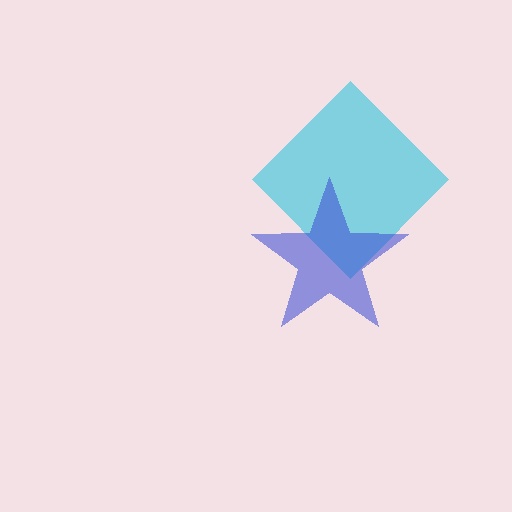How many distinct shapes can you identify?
There are 2 distinct shapes: a cyan diamond, a blue star.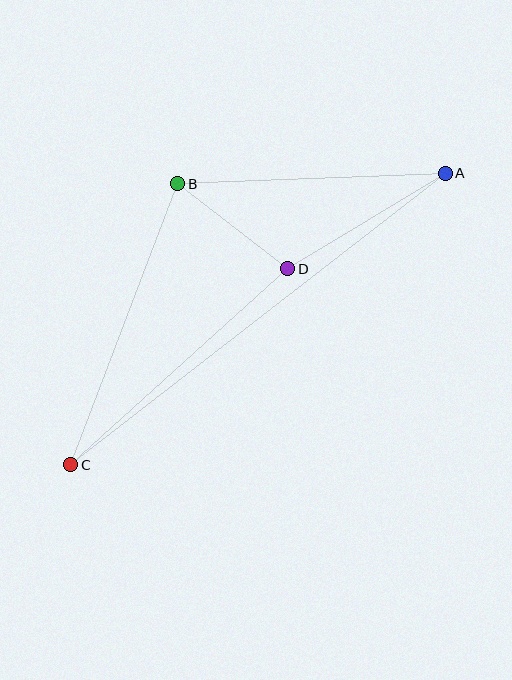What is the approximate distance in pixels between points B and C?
The distance between B and C is approximately 301 pixels.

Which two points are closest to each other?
Points B and D are closest to each other.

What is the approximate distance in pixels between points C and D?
The distance between C and D is approximately 293 pixels.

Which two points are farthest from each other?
Points A and C are farthest from each other.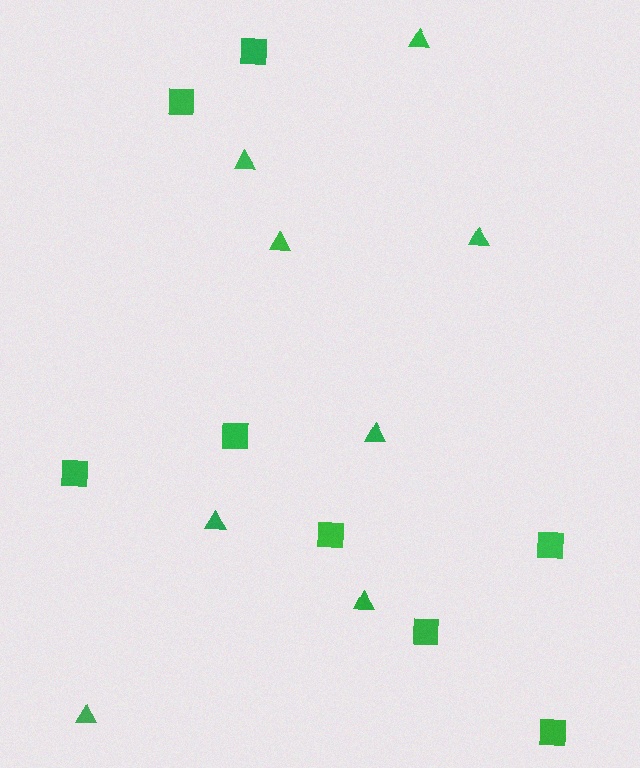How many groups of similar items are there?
There are 2 groups: one group of squares (8) and one group of triangles (8).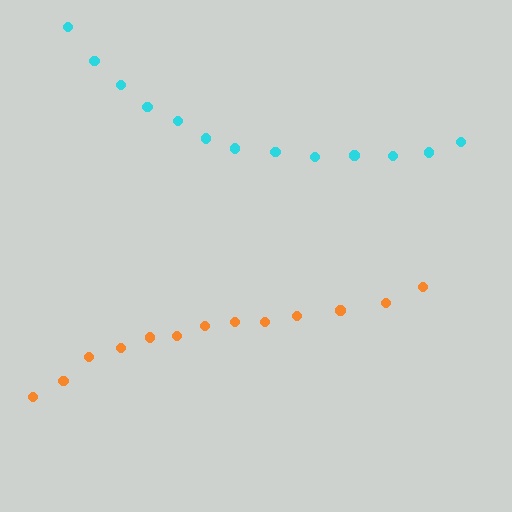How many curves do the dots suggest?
There are 2 distinct paths.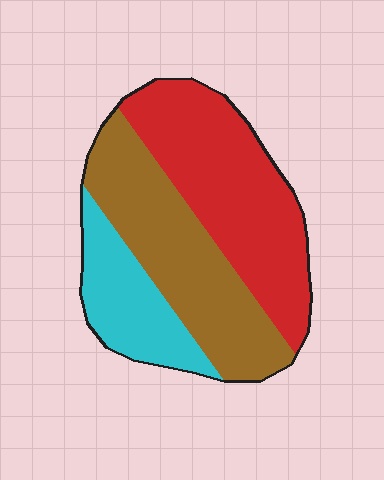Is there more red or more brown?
Red.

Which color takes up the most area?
Red, at roughly 40%.